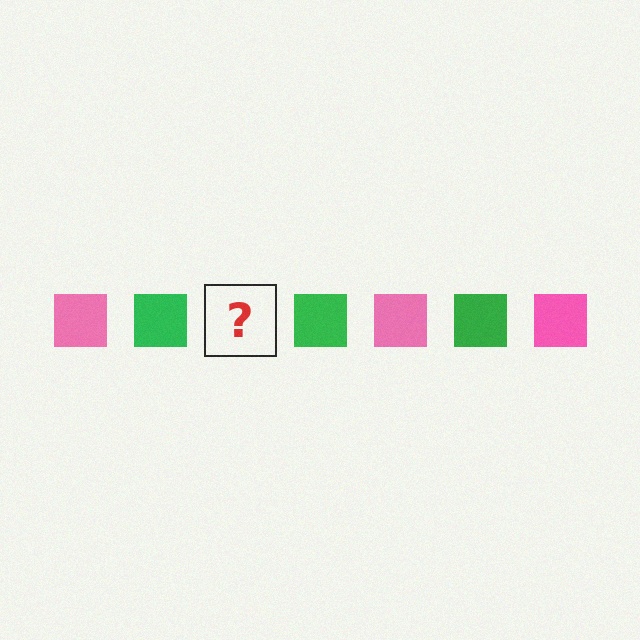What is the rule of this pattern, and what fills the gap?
The rule is that the pattern cycles through pink, green squares. The gap should be filled with a pink square.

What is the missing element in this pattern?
The missing element is a pink square.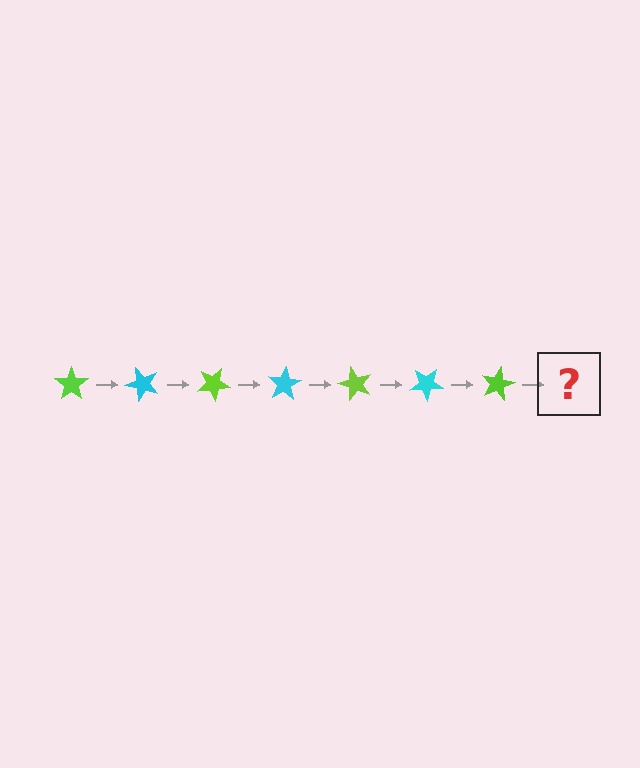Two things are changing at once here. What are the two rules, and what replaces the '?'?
The two rules are that it rotates 50 degrees each step and the color cycles through lime and cyan. The '?' should be a cyan star, rotated 350 degrees from the start.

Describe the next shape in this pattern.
It should be a cyan star, rotated 350 degrees from the start.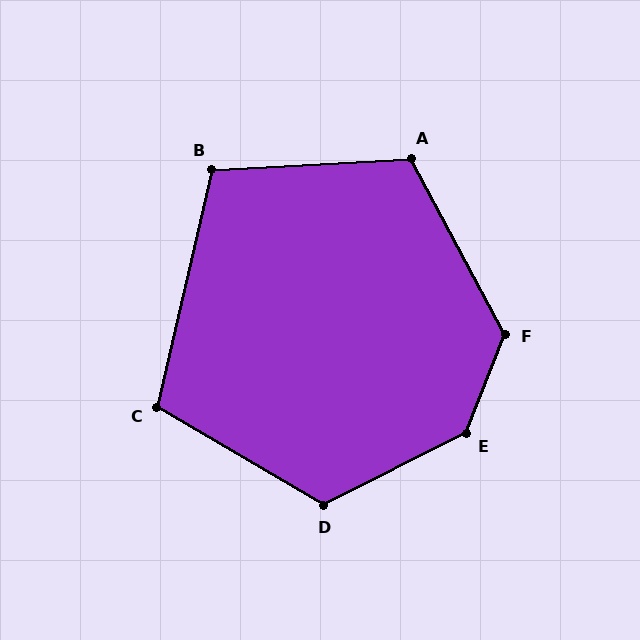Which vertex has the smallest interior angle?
B, at approximately 106 degrees.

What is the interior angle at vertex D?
Approximately 123 degrees (obtuse).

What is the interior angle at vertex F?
Approximately 131 degrees (obtuse).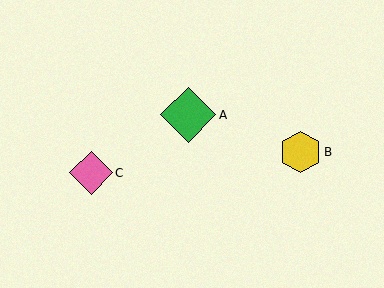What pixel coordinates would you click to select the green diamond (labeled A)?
Click at (188, 115) to select the green diamond A.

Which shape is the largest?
The green diamond (labeled A) is the largest.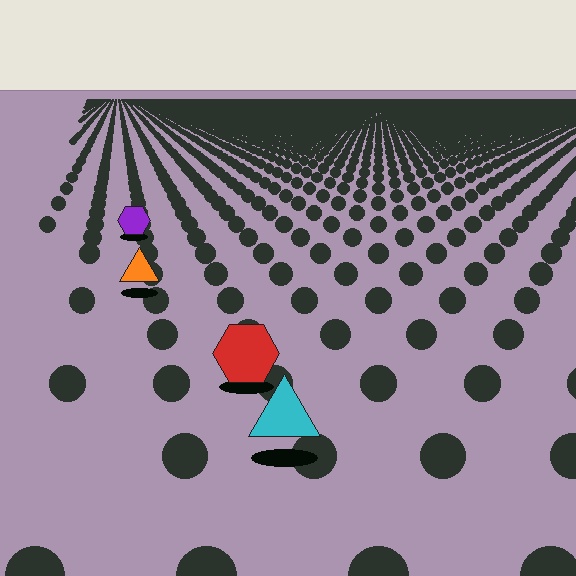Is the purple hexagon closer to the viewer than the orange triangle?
No. The orange triangle is closer — you can tell from the texture gradient: the ground texture is coarser near it.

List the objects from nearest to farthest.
From nearest to farthest: the cyan triangle, the red hexagon, the orange triangle, the purple hexagon.